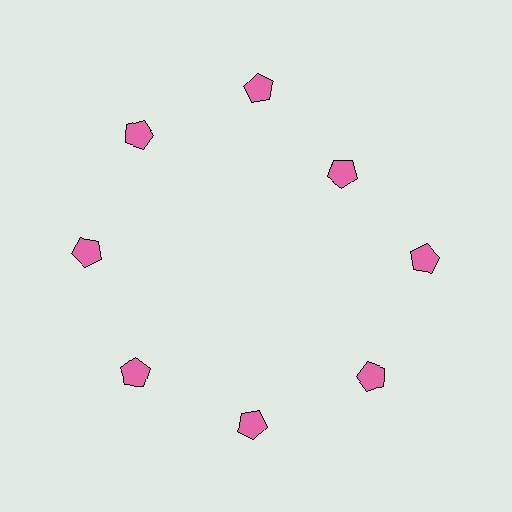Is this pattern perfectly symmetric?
No. The 8 pink pentagons are arranged in a ring, but one element near the 2 o'clock position is pulled inward toward the center, breaking the 8-fold rotational symmetry.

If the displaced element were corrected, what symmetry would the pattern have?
It would have 8-fold rotational symmetry — the pattern would map onto itself every 45 degrees.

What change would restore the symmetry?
The symmetry would be restored by moving it outward, back onto the ring so that all 8 pentagons sit at equal angles and equal distance from the center.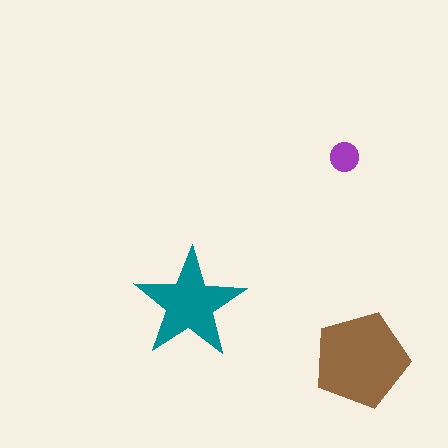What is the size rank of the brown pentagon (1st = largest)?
1st.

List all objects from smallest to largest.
The purple circle, the teal star, the brown pentagon.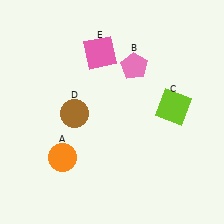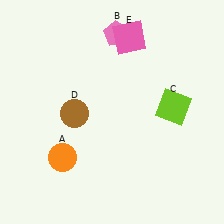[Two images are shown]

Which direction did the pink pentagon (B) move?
The pink pentagon (B) moved up.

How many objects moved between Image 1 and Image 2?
2 objects moved between the two images.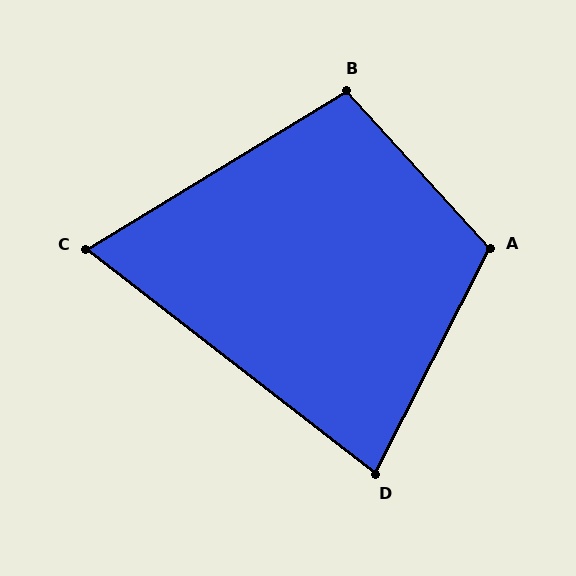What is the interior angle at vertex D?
Approximately 79 degrees (acute).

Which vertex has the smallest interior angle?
C, at approximately 69 degrees.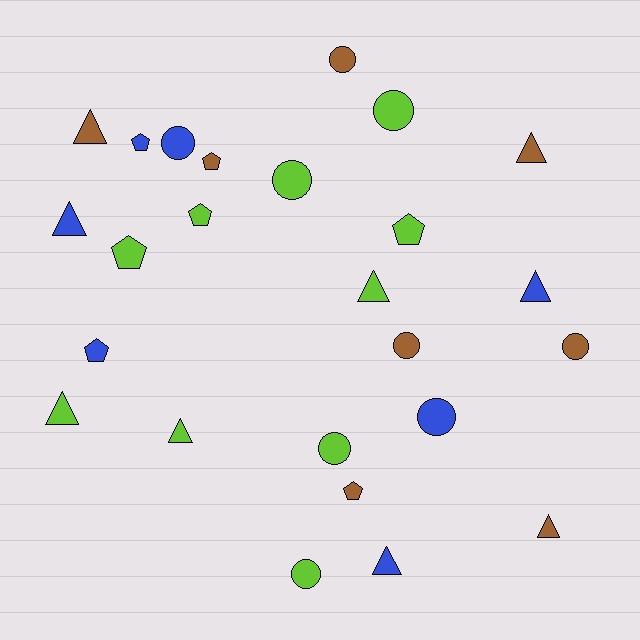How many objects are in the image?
There are 25 objects.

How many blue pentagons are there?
There are 2 blue pentagons.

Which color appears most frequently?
Lime, with 10 objects.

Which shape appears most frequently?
Circle, with 9 objects.